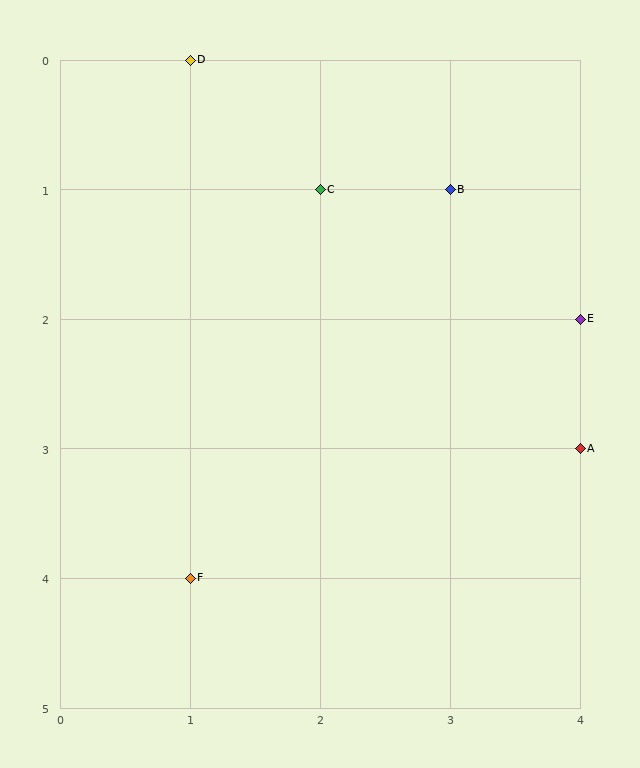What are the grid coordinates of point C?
Point C is at grid coordinates (2, 1).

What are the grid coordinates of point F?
Point F is at grid coordinates (1, 4).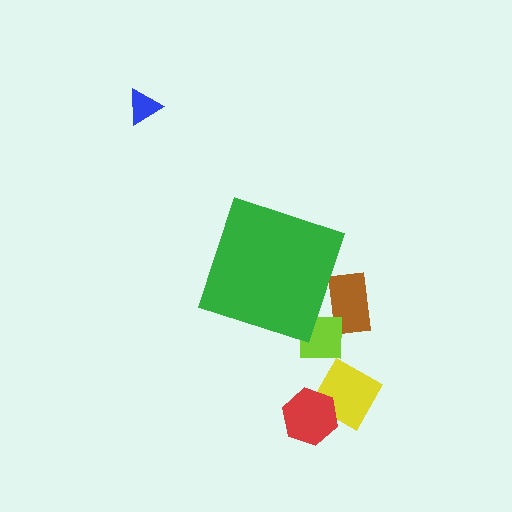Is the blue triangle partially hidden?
No, the blue triangle is fully visible.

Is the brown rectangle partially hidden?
Yes, the brown rectangle is partially hidden behind the green diamond.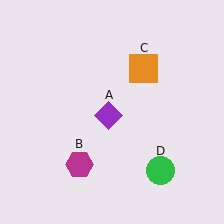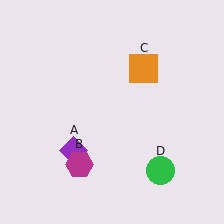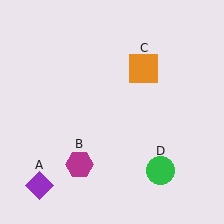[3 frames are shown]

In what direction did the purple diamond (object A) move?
The purple diamond (object A) moved down and to the left.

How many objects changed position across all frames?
1 object changed position: purple diamond (object A).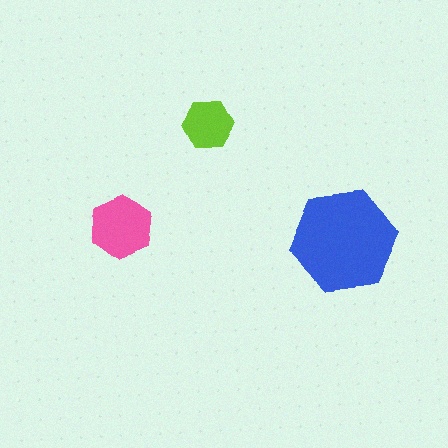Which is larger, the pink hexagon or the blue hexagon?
The blue one.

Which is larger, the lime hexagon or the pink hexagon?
The pink one.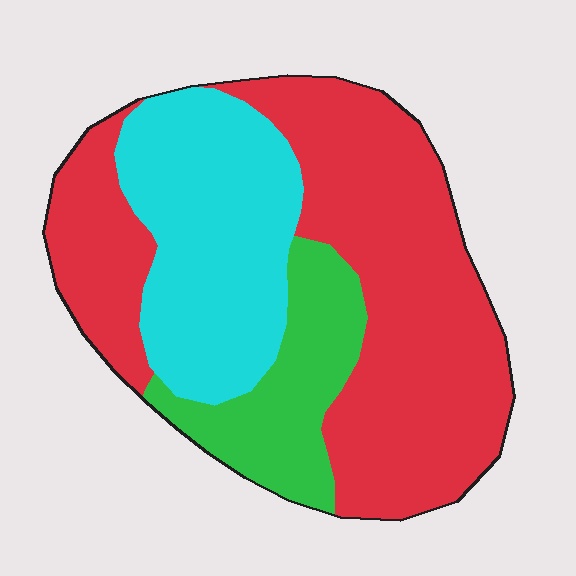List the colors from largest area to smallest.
From largest to smallest: red, cyan, green.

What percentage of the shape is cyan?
Cyan takes up about one quarter (1/4) of the shape.